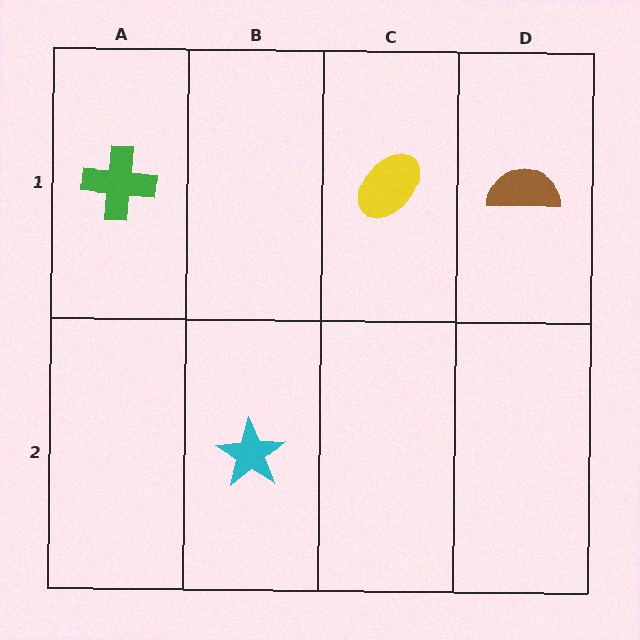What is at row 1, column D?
A brown semicircle.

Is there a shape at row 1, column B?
No, that cell is empty.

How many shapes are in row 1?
3 shapes.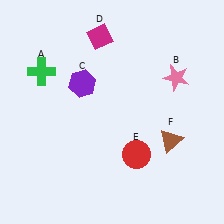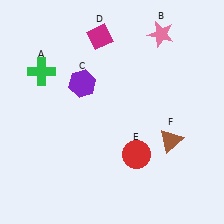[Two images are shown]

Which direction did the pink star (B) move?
The pink star (B) moved up.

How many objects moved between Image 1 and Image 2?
1 object moved between the two images.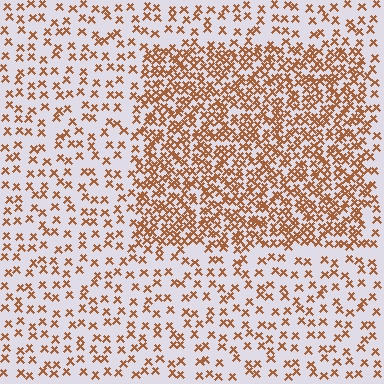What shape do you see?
I see a rectangle.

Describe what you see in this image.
The image contains small brown elements arranged at two different densities. A rectangle-shaped region is visible where the elements are more densely packed than the surrounding area.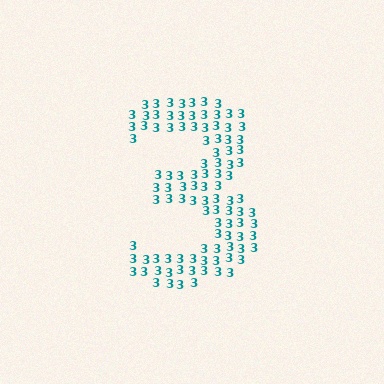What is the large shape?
The large shape is the digit 3.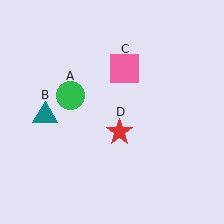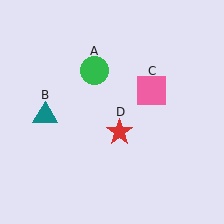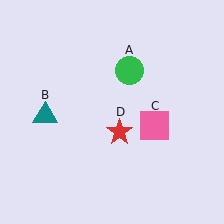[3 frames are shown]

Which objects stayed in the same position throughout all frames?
Teal triangle (object B) and red star (object D) remained stationary.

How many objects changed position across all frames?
2 objects changed position: green circle (object A), pink square (object C).